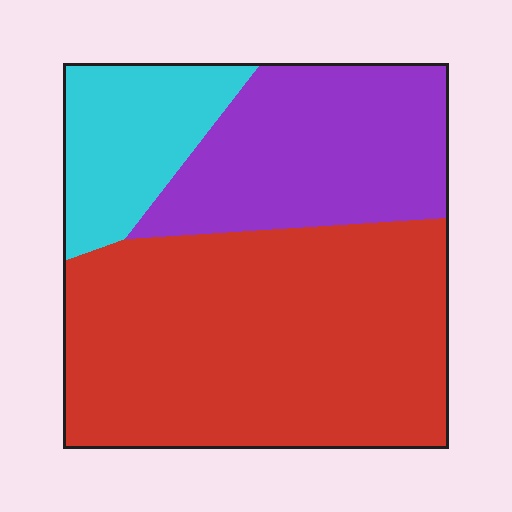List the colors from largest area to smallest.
From largest to smallest: red, purple, cyan.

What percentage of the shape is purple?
Purple covers about 30% of the shape.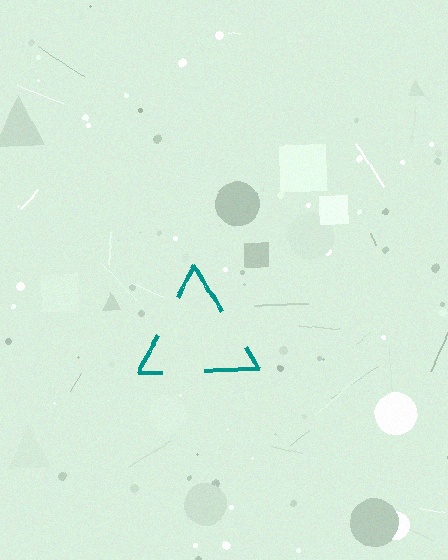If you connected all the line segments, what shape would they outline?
They would outline a triangle.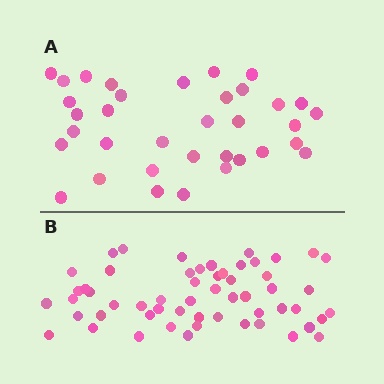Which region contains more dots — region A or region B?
Region B (the bottom region) has more dots.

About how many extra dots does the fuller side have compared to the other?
Region B has approximately 20 more dots than region A.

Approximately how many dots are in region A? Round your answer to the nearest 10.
About 40 dots. (The exact count is 35, which rounds to 40.)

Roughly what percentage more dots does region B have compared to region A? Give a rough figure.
About 60% more.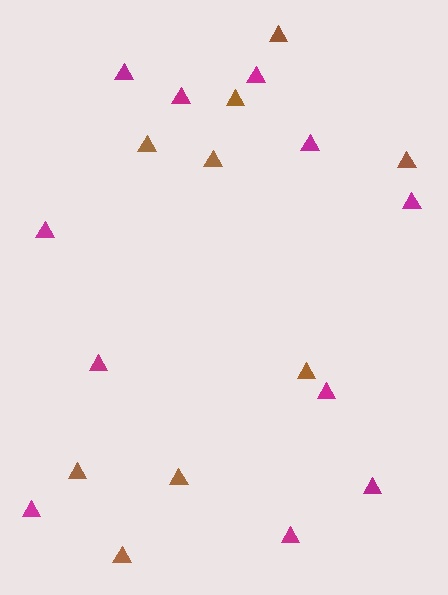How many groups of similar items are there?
There are 2 groups: one group of brown triangles (9) and one group of magenta triangles (11).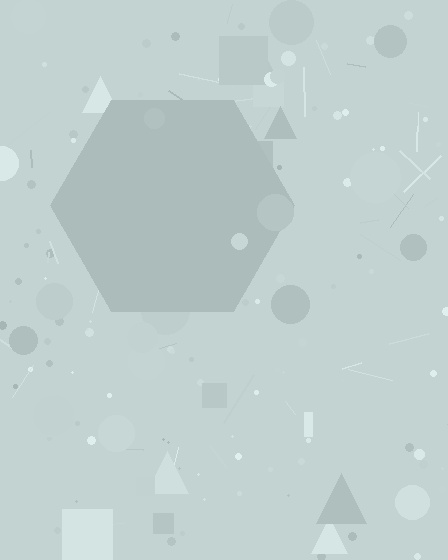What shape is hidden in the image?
A hexagon is hidden in the image.